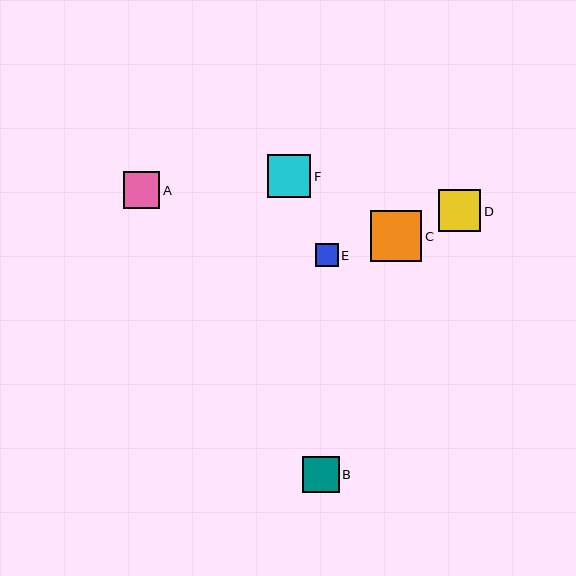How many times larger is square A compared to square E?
Square A is approximately 1.6 times the size of square E.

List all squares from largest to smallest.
From largest to smallest: C, F, D, A, B, E.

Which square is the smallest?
Square E is the smallest with a size of approximately 23 pixels.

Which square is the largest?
Square C is the largest with a size of approximately 52 pixels.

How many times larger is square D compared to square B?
Square D is approximately 1.2 times the size of square B.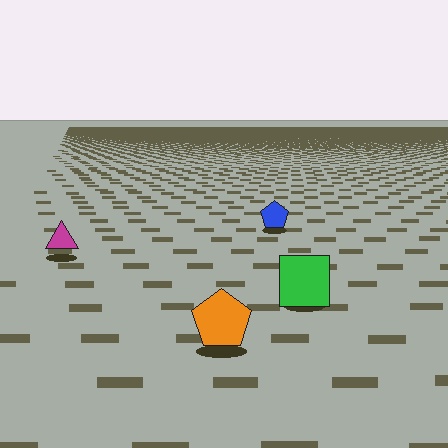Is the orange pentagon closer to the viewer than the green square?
Yes. The orange pentagon is closer — you can tell from the texture gradient: the ground texture is coarser near it.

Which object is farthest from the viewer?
The blue pentagon is farthest from the viewer. It appears smaller and the ground texture around it is denser.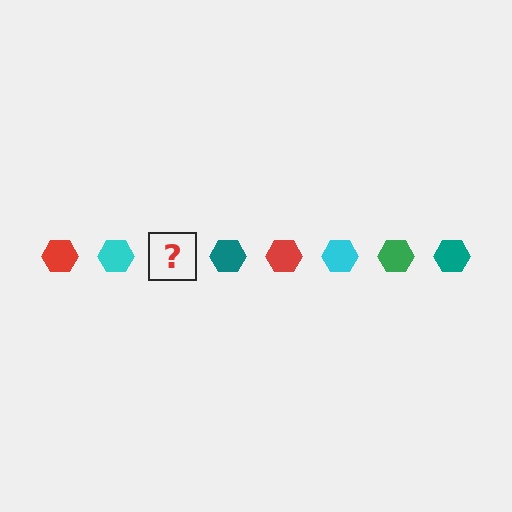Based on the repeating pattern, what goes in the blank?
The blank should be a green hexagon.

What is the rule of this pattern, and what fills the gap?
The rule is that the pattern cycles through red, cyan, green, teal hexagons. The gap should be filled with a green hexagon.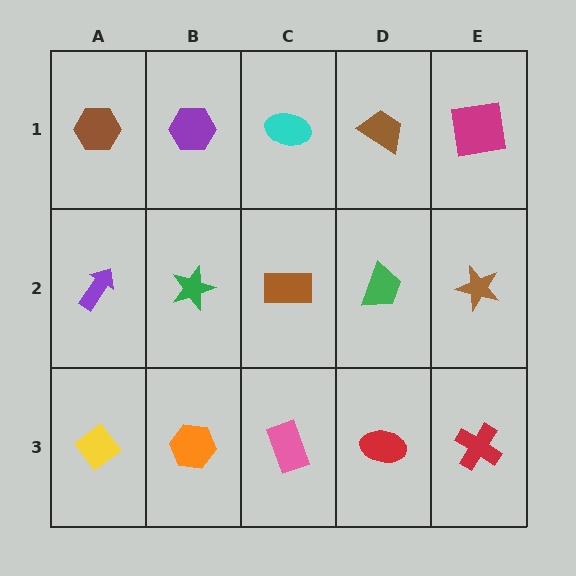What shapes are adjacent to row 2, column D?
A brown trapezoid (row 1, column D), a red ellipse (row 3, column D), a brown rectangle (row 2, column C), a brown star (row 2, column E).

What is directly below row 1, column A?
A purple arrow.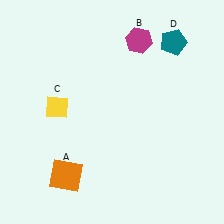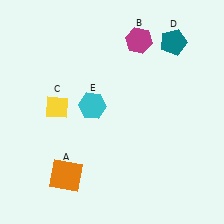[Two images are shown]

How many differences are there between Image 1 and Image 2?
There is 1 difference between the two images.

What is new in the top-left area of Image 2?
A cyan hexagon (E) was added in the top-left area of Image 2.